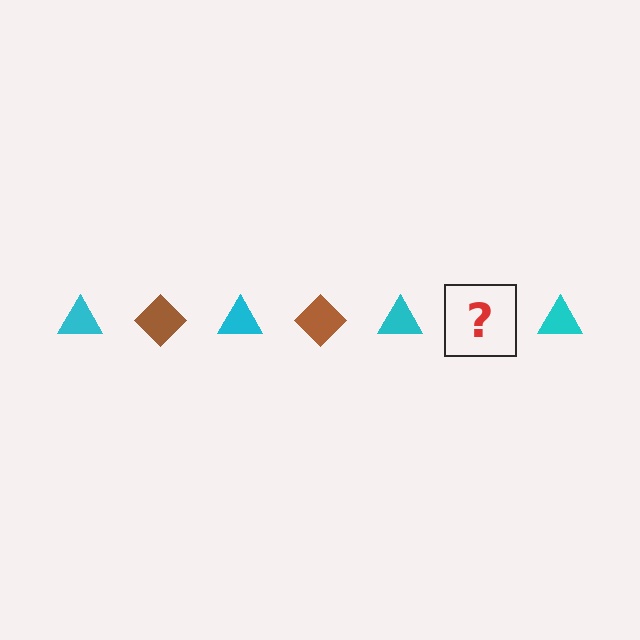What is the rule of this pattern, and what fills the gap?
The rule is that the pattern alternates between cyan triangle and brown diamond. The gap should be filled with a brown diamond.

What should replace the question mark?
The question mark should be replaced with a brown diamond.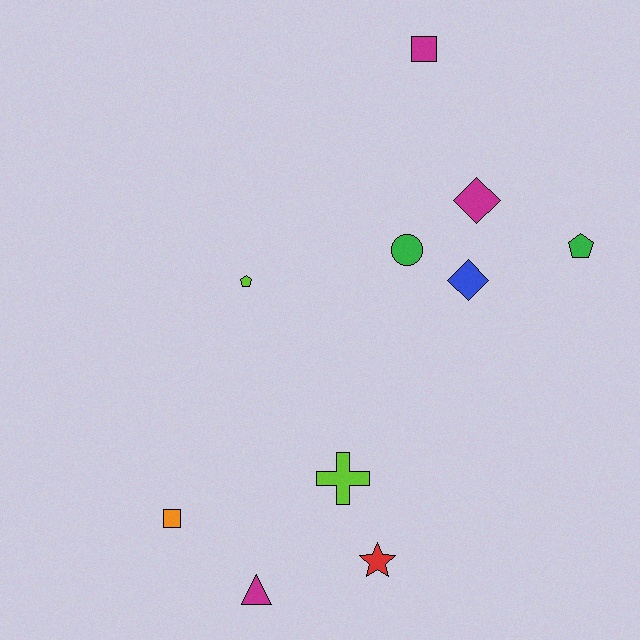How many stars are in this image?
There is 1 star.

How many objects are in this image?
There are 10 objects.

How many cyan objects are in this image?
There are no cyan objects.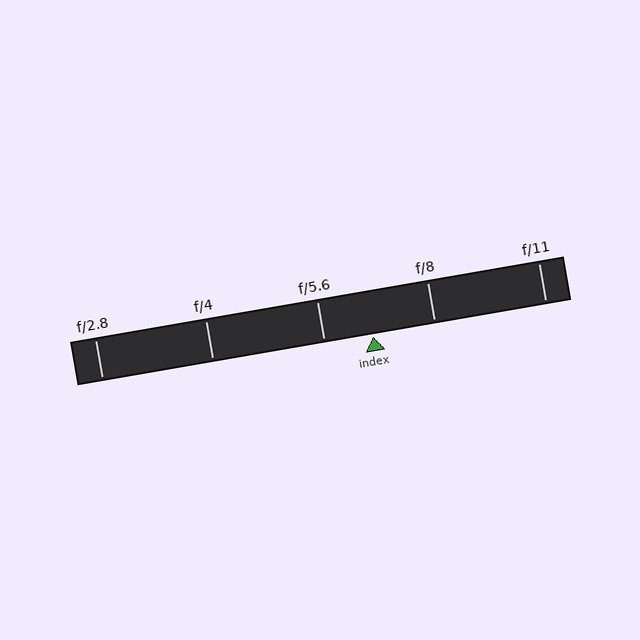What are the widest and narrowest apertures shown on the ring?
The widest aperture shown is f/2.8 and the narrowest is f/11.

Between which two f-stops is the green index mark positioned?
The index mark is between f/5.6 and f/8.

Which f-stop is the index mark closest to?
The index mark is closest to f/5.6.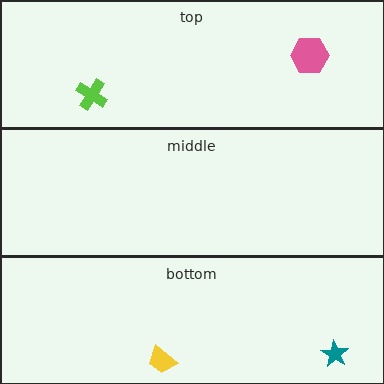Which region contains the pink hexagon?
The top region.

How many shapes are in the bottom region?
2.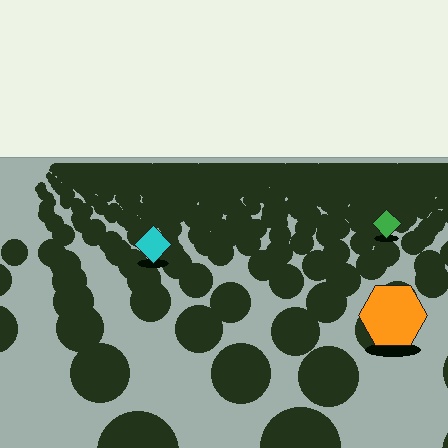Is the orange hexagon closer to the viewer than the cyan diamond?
Yes. The orange hexagon is closer — you can tell from the texture gradient: the ground texture is coarser near it.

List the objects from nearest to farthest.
From nearest to farthest: the orange hexagon, the cyan diamond, the green diamond.